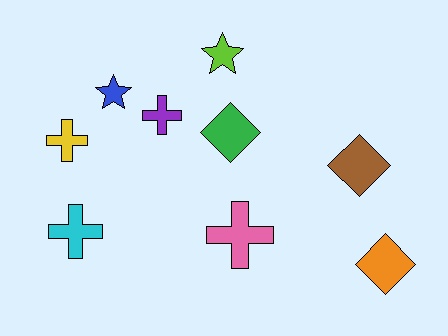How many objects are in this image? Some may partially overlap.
There are 9 objects.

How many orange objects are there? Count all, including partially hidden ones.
There is 1 orange object.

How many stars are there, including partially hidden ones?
There are 2 stars.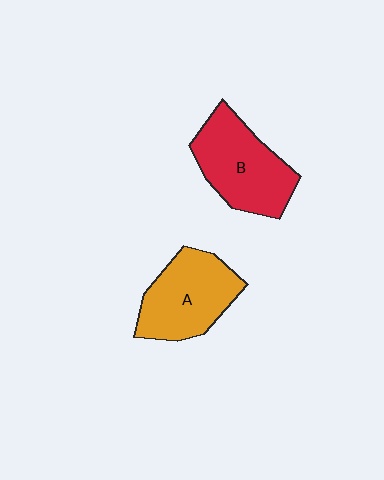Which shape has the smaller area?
Shape A (orange).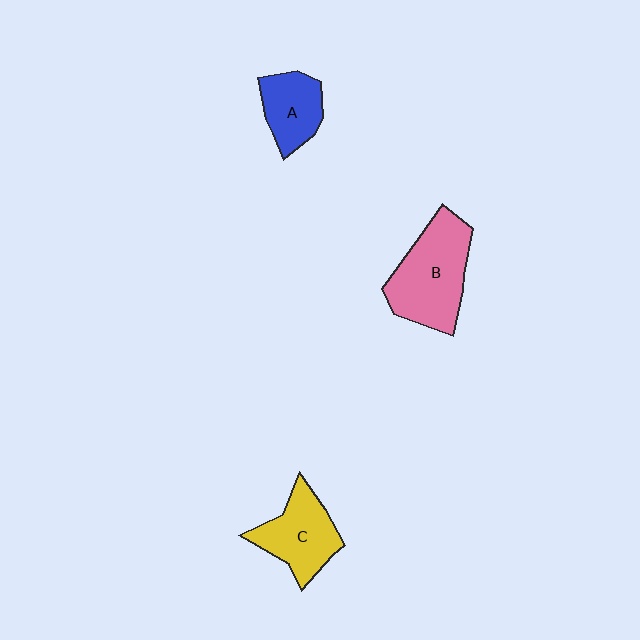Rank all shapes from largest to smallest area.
From largest to smallest: B (pink), C (yellow), A (blue).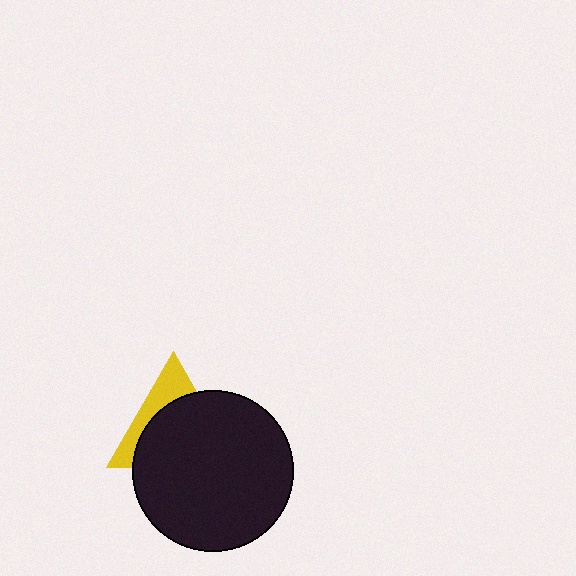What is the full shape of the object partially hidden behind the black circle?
The partially hidden object is a yellow triangle.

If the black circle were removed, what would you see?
You would see the complete yellow triangle.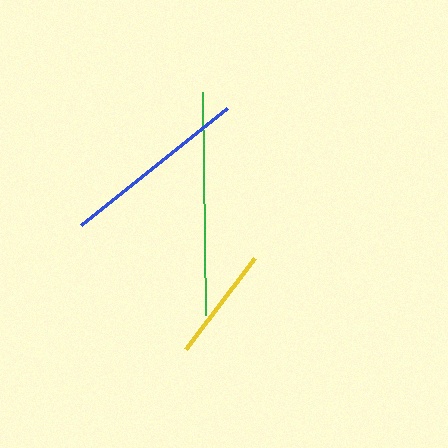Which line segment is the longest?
The green line is the longest at approximately 222 pixels.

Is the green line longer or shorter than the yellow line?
The green line is longer than the yellow line.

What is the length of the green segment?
The green segment is approximately 222 pixels long.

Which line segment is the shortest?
The yellow line is the shortest at approximately 114 pixels.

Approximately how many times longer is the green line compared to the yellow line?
The green line is approximately 2.0 times the length of the yellow line.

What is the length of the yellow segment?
The yellow segment is approximately 114 pixels long.